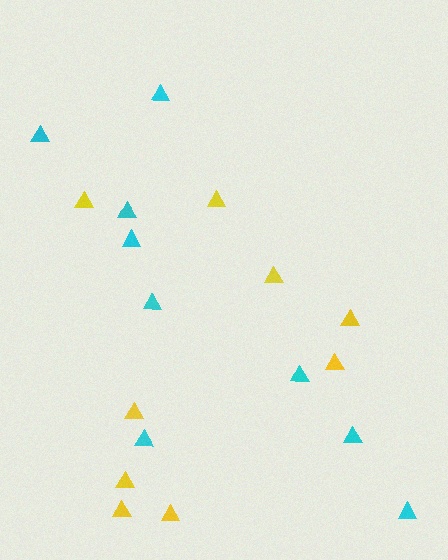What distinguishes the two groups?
There are 2 groups: one group of yellow triangles (9) and one group of cyan triangles (9).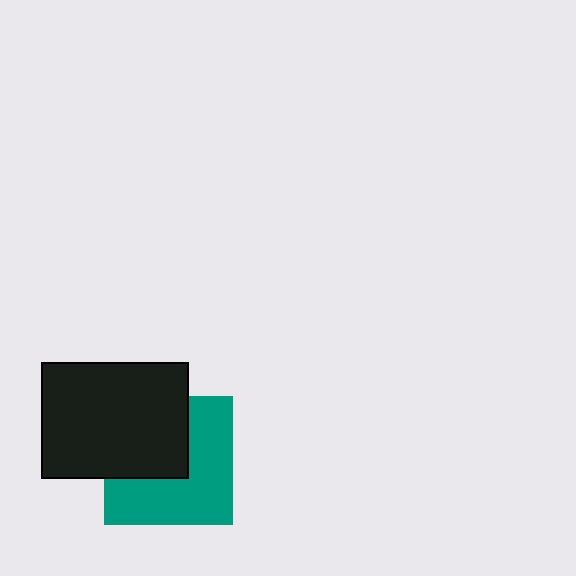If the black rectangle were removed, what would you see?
You would see the complete teal square.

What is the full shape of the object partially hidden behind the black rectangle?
The partially hidden object is a teal square.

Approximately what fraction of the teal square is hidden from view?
Roughly 43% of the teal square is hidden behind the black rectangle.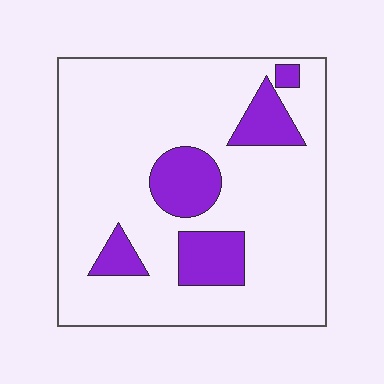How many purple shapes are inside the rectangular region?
5.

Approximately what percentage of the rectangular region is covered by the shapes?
Approximately 20%.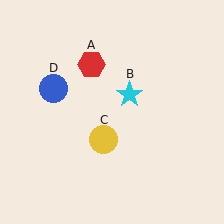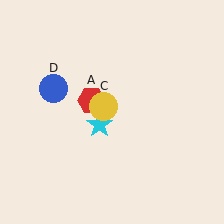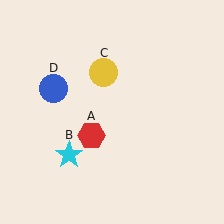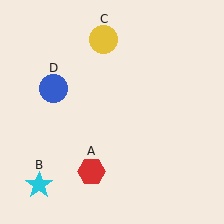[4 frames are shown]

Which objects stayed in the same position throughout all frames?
Blue circle (object D) remained stationary.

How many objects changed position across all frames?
3 objects changed position: red hexagon (object A), cyan star (object B), yellow circle (object C).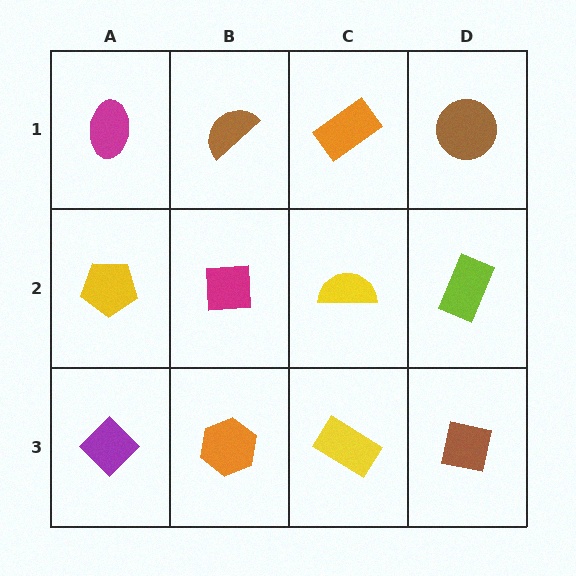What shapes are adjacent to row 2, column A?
A magenta ellipse (row 1, column A), a purple diamond (row 3, column A), a magenta square (row 2, column B).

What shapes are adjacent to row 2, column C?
An orange rectangle (row 1, column C), a yellow rectangle (row 3, column C), a magenta square (row 2, column B), a lime rectangle (row 2, column D).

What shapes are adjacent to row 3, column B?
A magenta square (row 2, column B), a purple diamond (row 3, column A), a yellow rectangle (row 3, column C).